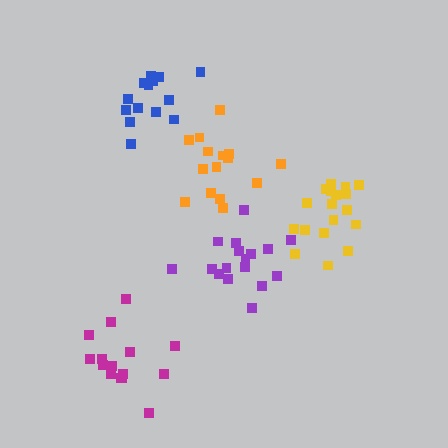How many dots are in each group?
Group 1: 14 dots, Group 2: 16 dots, Group 3: 17 dots, Group 4: 15 dots, Group 5: 18 dots (80 total).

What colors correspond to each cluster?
The clusters are colored: blue, orange, purple, magenta, yellow.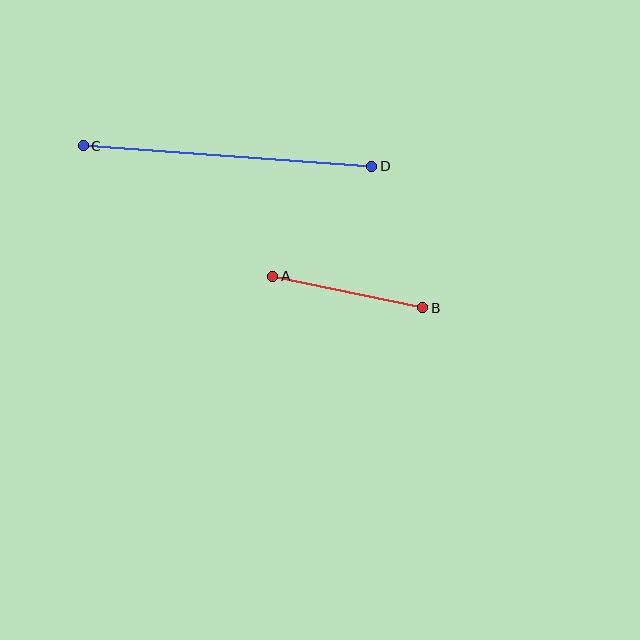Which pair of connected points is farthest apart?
Points C and D are farthest apart.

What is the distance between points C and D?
The distance is approximately 289 pixels.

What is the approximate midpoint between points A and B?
The midpoint is at approximately (348, 292) pixels.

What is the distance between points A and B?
The distance is approximately 153 pixels.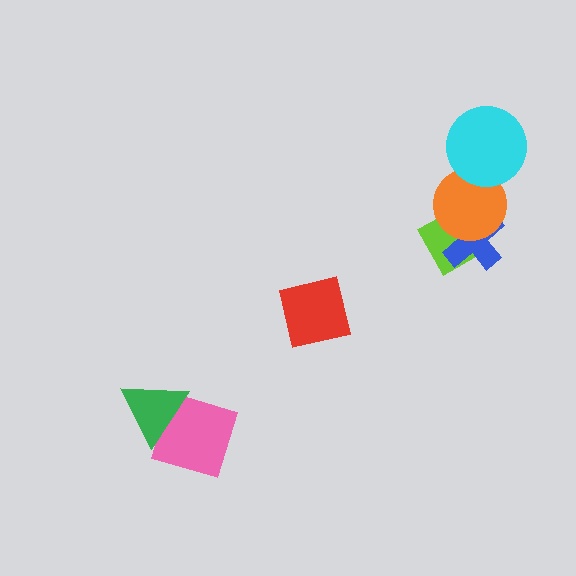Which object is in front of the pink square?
The green triangle is in front of the pink square.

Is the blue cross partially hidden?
Yes, it is partially covered by another shape.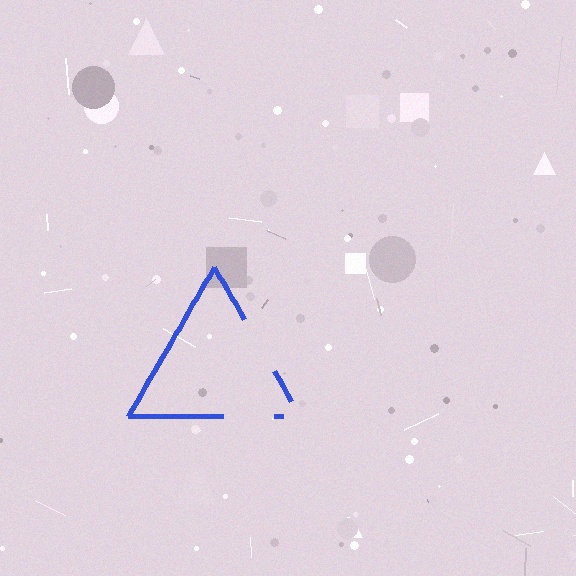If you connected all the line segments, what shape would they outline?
They would outline a triangle.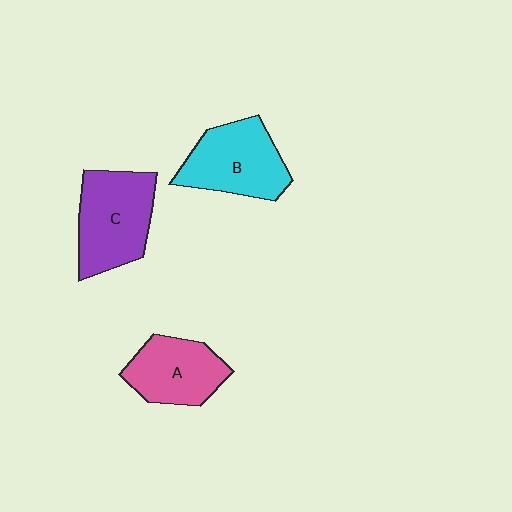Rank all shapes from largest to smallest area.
From largest to smallest: C (purple), B (cyan), A (pink).